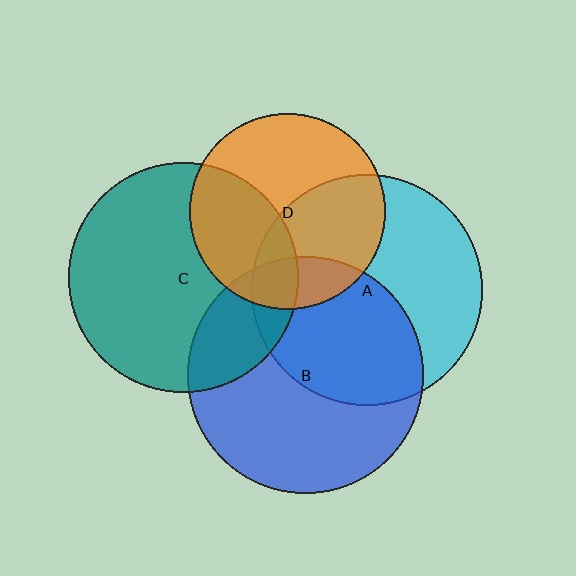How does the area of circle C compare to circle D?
Approximately 1.4 times.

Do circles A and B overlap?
Yes.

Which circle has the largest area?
Circle B (blue).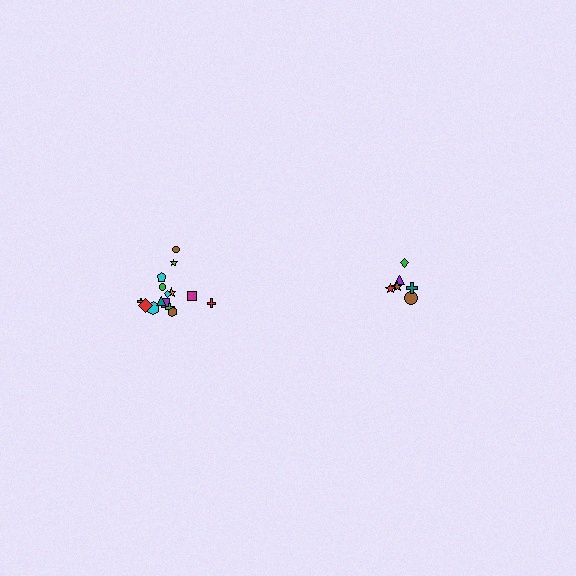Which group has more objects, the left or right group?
The left group.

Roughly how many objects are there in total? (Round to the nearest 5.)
Roughly 20 objects in total.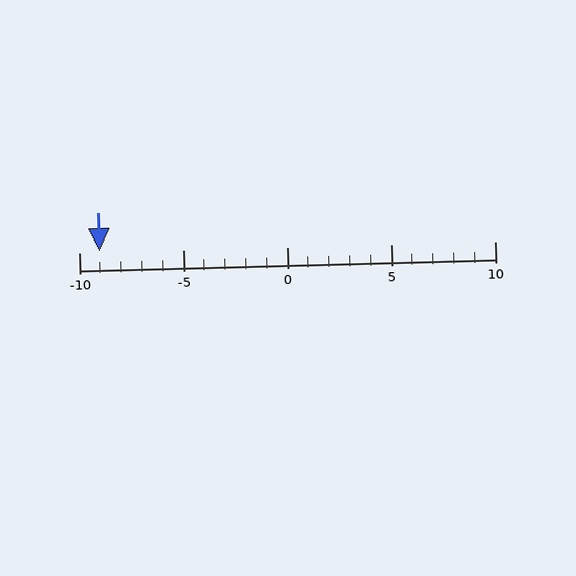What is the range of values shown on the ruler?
The ruler shows values from -10 to 10.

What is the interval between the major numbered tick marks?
The major tick marks are spaced 5 units apart.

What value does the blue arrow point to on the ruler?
The blue arrow points to approximately -9.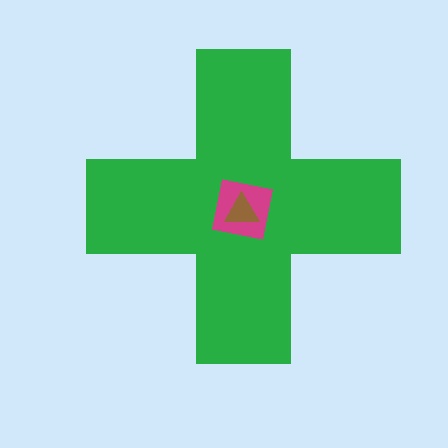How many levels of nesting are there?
3.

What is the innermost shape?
The brown triangle.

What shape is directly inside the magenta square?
The brown triangle.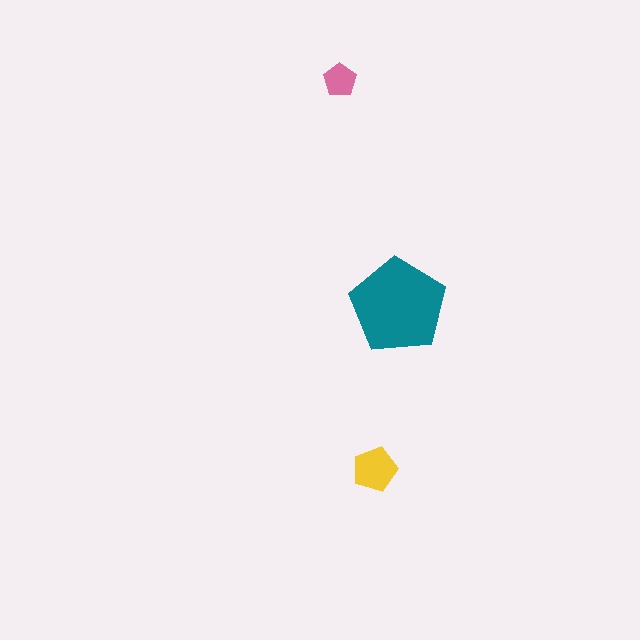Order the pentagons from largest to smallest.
the teal one, the yellow one, the pink one.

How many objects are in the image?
There are 3 objects in the image.